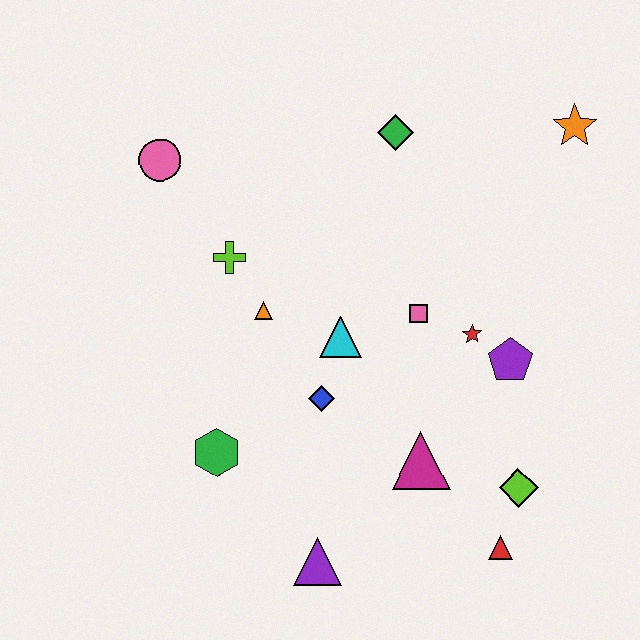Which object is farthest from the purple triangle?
The orange star is farthest from the purple triangle.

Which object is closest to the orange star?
The green diamond is closest to the orange star.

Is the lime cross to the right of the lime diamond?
No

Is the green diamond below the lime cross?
No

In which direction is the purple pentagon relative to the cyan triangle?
The purple pentagon is to the right of the cyan triangle.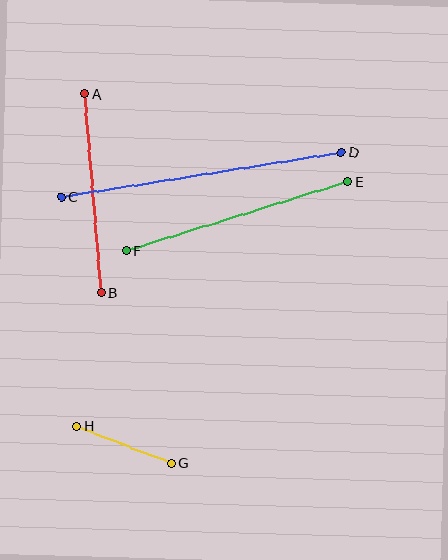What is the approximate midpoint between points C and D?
The midpoint is at approximately (201, 175) pixels.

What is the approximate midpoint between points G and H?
The midpoint is at approximately (124, 445) pixels.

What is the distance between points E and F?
The distance is approximately 232 pixels.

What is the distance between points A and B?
The distance is approximately 199 pixels.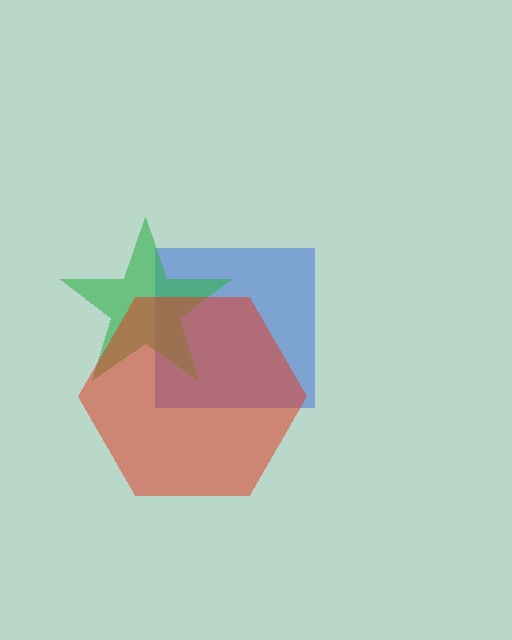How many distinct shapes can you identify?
There are 3 distinct shapes: a blue square, a green star, a red hexagon.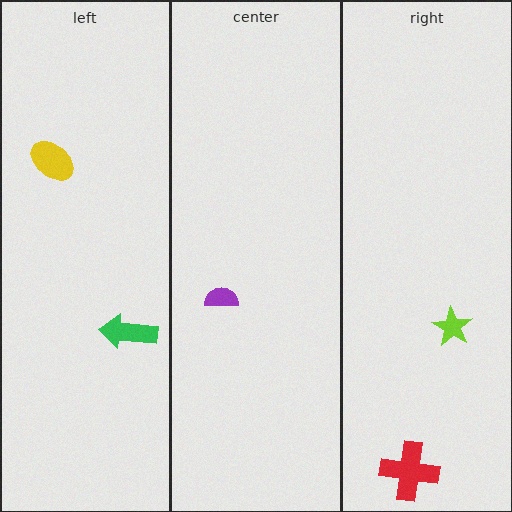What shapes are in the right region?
The lime star, the red cross.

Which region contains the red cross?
The right region.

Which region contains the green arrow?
The left region.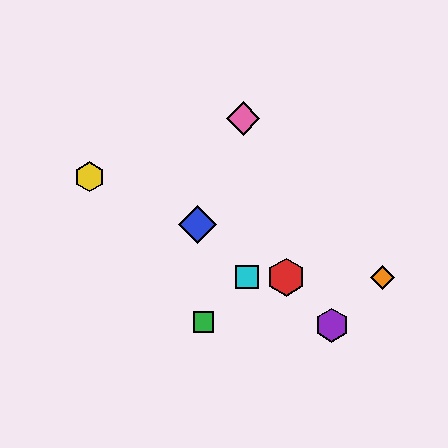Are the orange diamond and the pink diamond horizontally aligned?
No, the orange diamond is at y≈277 and the pink diamond is at y≈118.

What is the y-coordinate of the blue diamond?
The blue diamond is at y≈224.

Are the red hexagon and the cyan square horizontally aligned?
Yes, both are at y≈277.